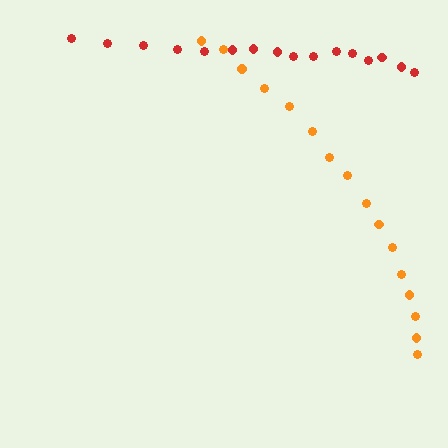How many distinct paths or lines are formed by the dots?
There are 2 distinct paths.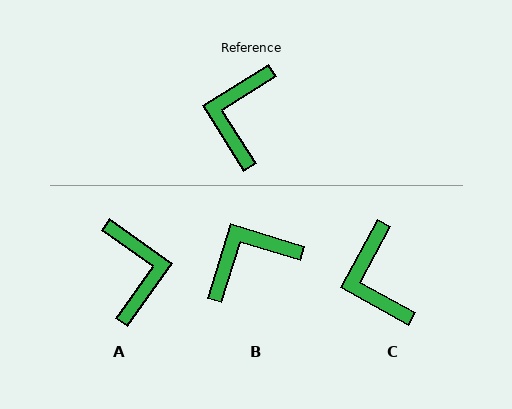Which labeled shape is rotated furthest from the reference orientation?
A, about 158 degrees away.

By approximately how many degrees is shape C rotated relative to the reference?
Approximately 29 degrees counter-clockwise.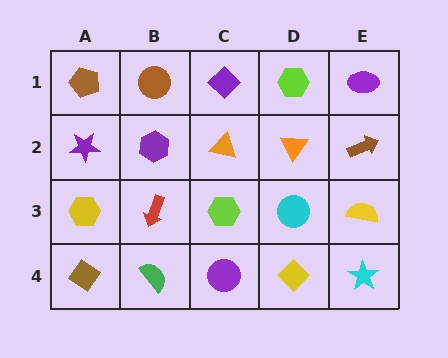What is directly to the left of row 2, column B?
A purple star.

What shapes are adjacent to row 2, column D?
A lime hexagon (row 1, column D), a cyan circle (row 3, column D), an orange triangle (row 2, column C), a brown arrow (row 2, column E).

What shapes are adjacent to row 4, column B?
A red arrow (row 3, column B), a brown diamond (row 4, column A), a purple circle (row 4, column C).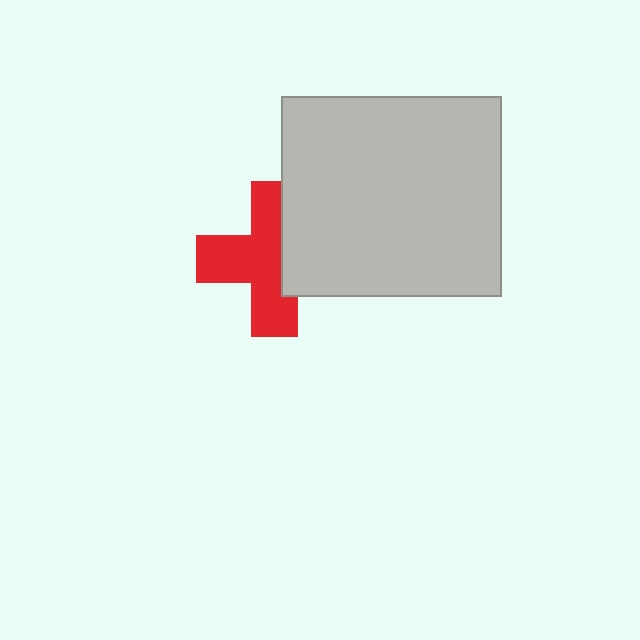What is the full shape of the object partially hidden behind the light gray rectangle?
The partially hidden object is a red cross.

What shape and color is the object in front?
The object in front is a light gray rectangle.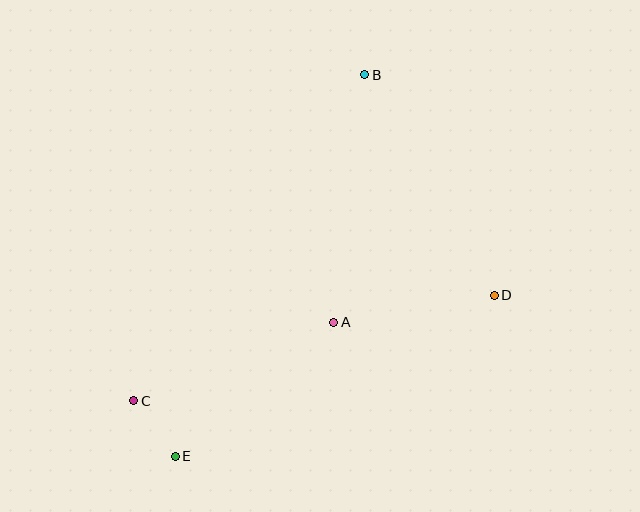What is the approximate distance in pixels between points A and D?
The distance between A and D is approximately 163 pixels.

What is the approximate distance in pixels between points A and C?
The distance between A and C is approximately 215 pixels.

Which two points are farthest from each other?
Points B and E are farthest from each other.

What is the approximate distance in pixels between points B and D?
The distance between B and D is approximately 256 pixels.